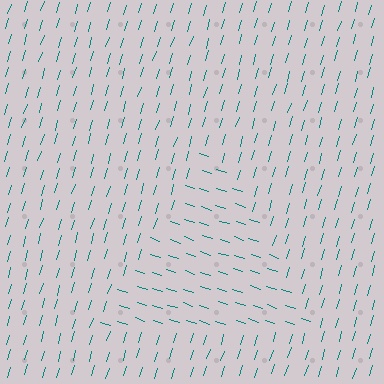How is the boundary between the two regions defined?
The boundary is defined purely by a change in line orientation (approximately 89 degrees difference). All lines are the same color and thickness.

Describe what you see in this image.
The image is filled with small teal line segments. A triangle region in the image has lines oriented differently from the surrounding lines, creating a visible texture boundary.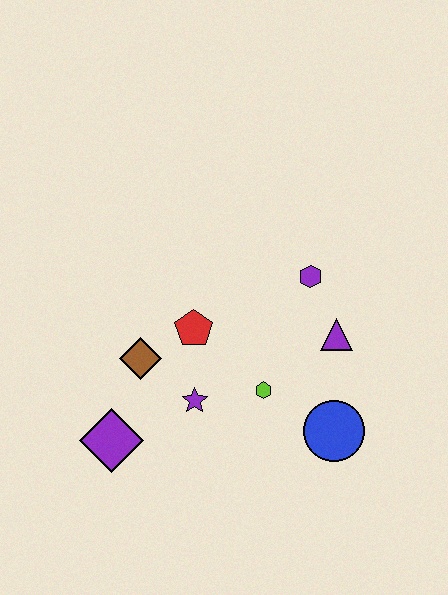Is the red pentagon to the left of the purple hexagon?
Yes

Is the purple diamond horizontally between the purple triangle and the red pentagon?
No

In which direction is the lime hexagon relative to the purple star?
The lime hexagon is to the right of the purple star.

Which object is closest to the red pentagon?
The brown diamond is closest to the red pentagon.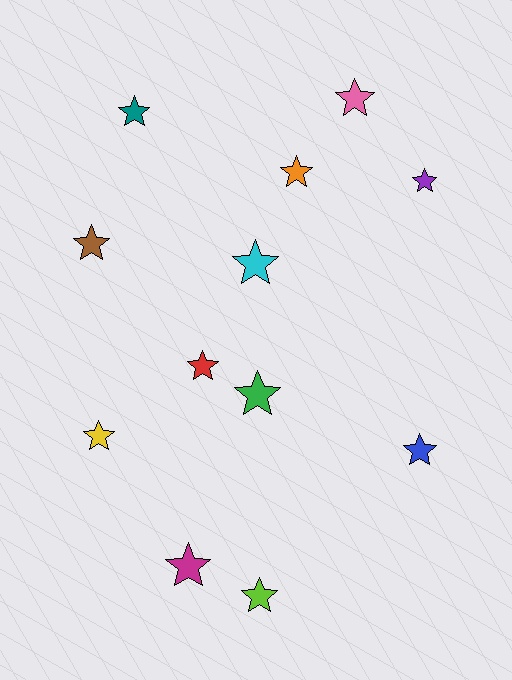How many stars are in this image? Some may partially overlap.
There are 12 stars.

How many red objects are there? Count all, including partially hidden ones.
There is 1 red object.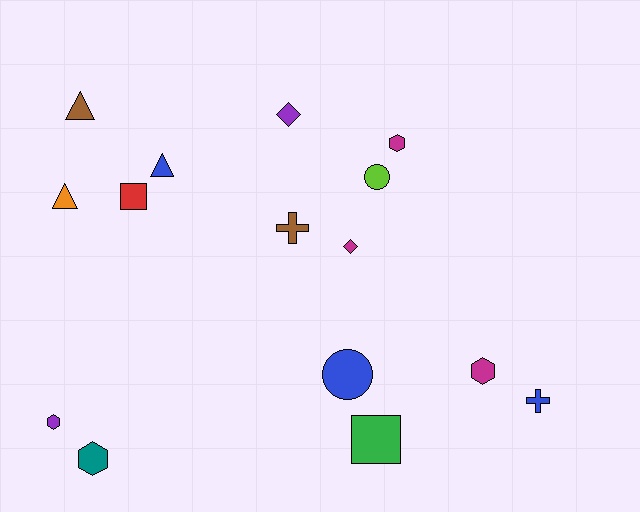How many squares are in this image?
There are 2 squares.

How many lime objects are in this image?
There is 1 lime object.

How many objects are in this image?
There are 15 objects.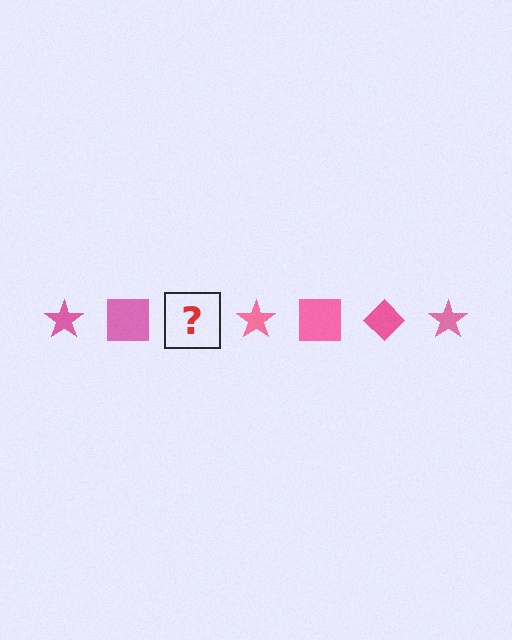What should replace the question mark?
The question mark should be replaced with a pink diamond.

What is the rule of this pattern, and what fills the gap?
The rule is that the pattern cycles through star, square, diamond shapes in pink. The gap should be filled with a pink diamond.